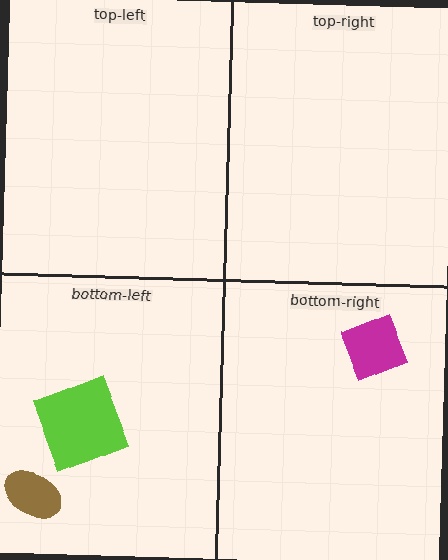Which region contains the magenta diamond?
The bottom-right region.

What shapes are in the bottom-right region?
The magenta diamond.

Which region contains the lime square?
The bottom-left region.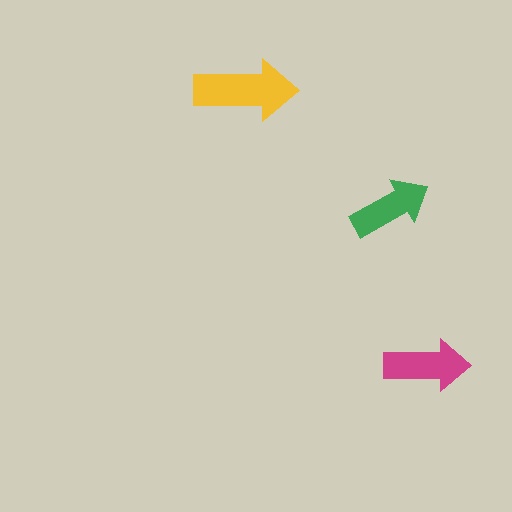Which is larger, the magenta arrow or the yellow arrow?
The yellow one.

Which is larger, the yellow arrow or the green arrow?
The yellow one.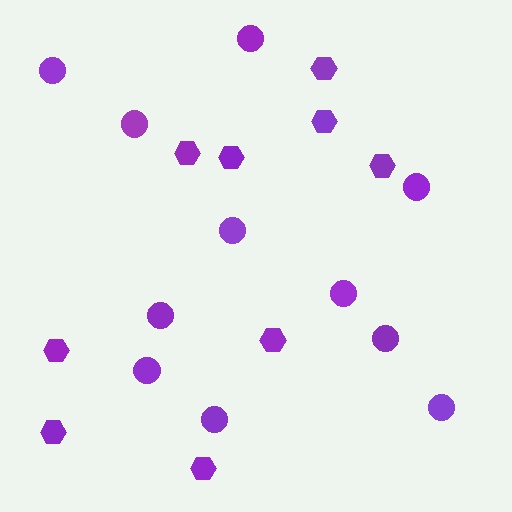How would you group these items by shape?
There are 2 groups: one group of hexagons (9) and one group of circles (11).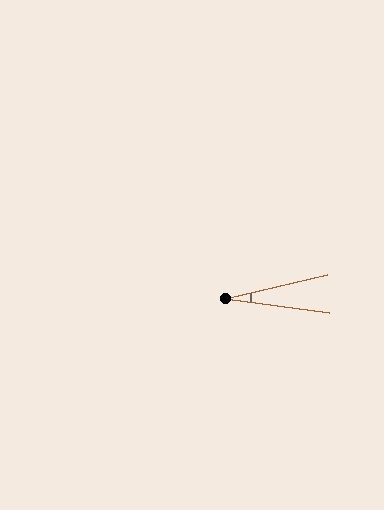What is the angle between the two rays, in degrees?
Approximately 21 degrees.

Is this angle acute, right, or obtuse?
It is acute.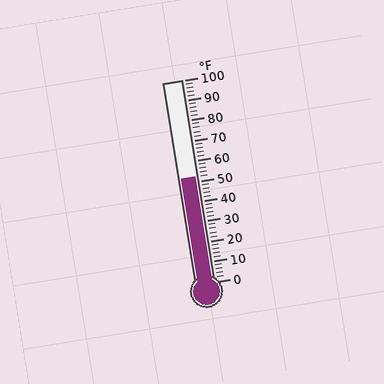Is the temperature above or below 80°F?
The temperature is below 80°F.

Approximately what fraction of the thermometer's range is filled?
The thermometer is filled to approximately 50% of its range.